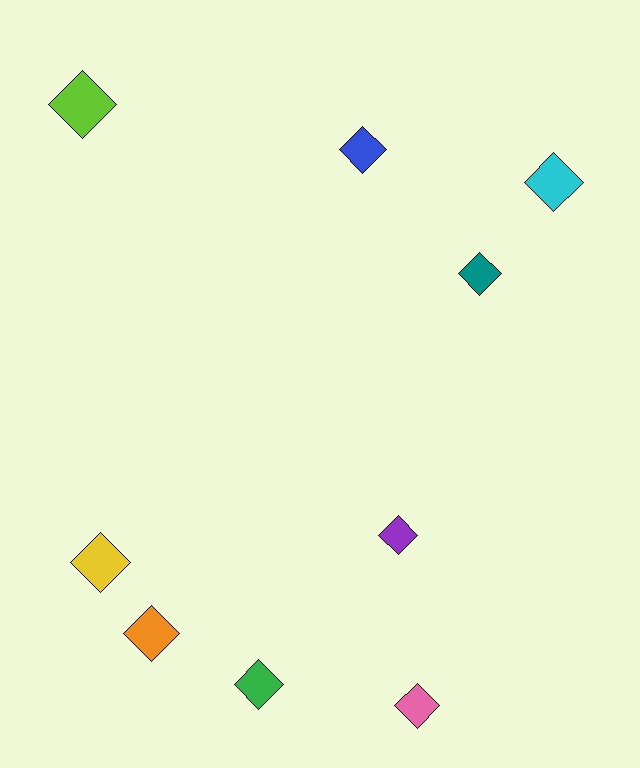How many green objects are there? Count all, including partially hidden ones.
There is 1 green object.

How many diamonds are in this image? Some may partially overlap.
There are 9 diamonds.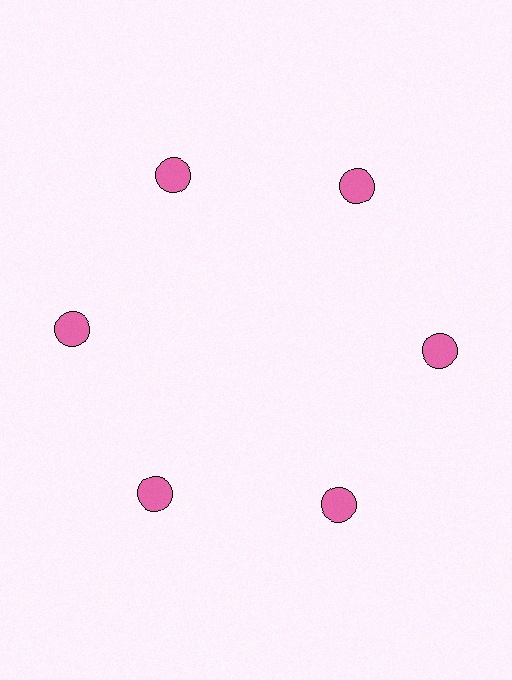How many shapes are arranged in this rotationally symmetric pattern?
There are 6 shapes, arranged in 6 groups of 1.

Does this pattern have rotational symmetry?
Yes, this pattern has 6-fold rotational symmetry. It looks the same after rotating 60 degrees around the center.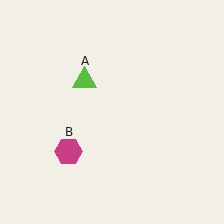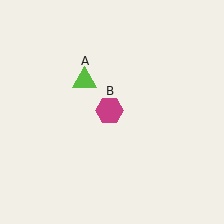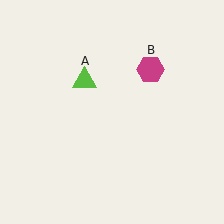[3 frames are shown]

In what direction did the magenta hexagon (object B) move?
The magenta hexagon (object B) moved up and to the right.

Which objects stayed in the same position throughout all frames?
Lime triangle (object A) remained stationary.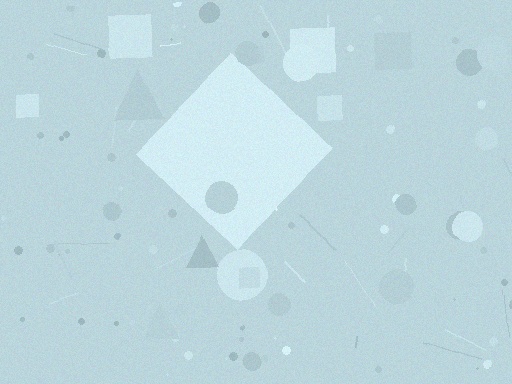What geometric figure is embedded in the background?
A diamond is embedded in the background.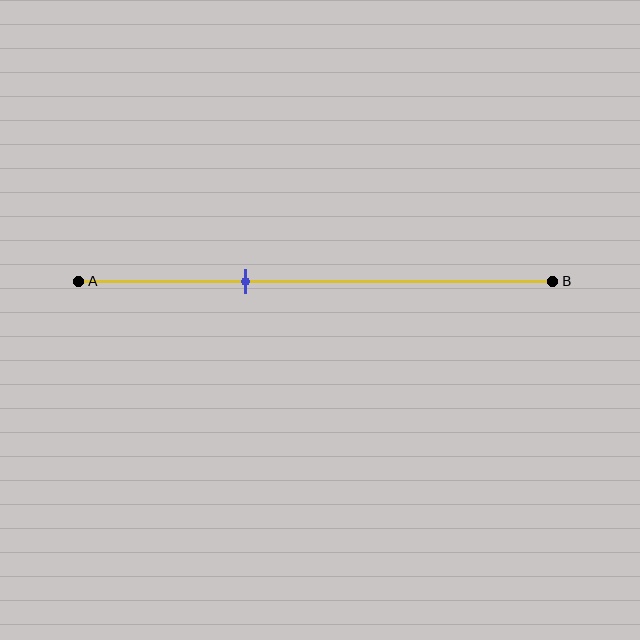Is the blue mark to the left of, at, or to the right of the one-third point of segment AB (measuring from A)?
The blue mark is approximately at the one-third point of segment AB.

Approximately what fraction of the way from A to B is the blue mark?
The blue mark is approximately 35% of the way from A to B.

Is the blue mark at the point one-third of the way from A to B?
Yes, the mark is approximately at the one-third point.